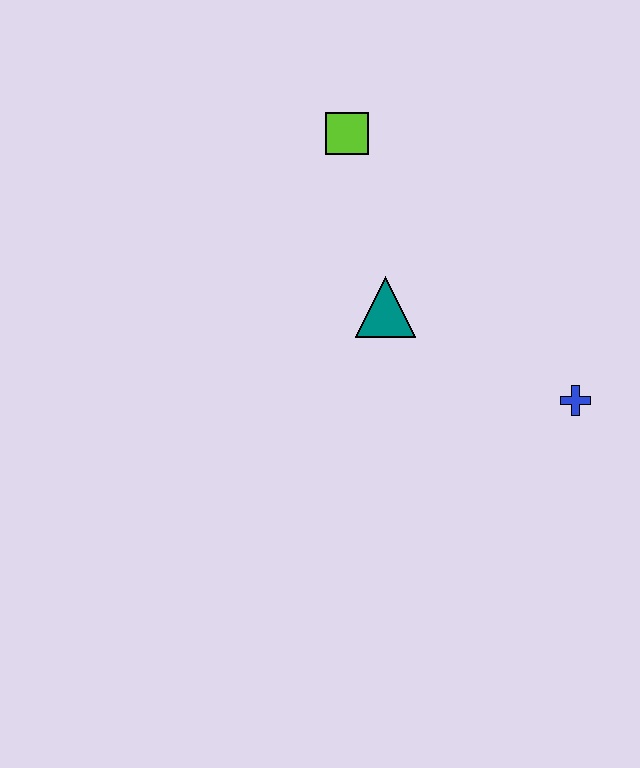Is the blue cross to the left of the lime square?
No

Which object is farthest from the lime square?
The blue cross is farthest from the lime square.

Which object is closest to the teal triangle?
The lime square is closest to the teal triangle.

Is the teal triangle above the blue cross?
Yes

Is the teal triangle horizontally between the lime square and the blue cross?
Yes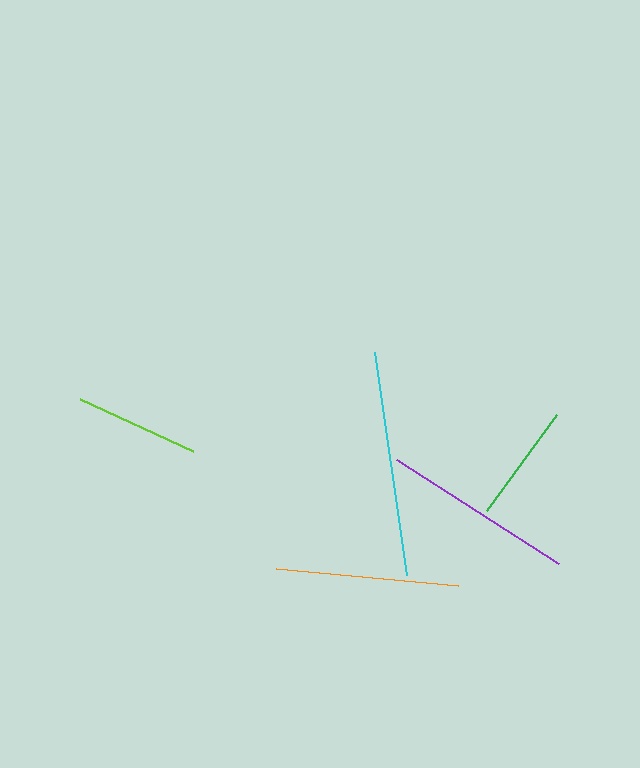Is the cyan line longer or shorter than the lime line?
The cyan line is longer than the lime line.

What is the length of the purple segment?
The purple segment is approximately 193 pixels long.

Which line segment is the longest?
The cyan line is the longest at approximately 226 pixels.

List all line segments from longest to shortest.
From longest to shortest: cyan, purple, orange, lime, green.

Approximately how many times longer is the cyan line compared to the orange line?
The cyan line is approximately 1.2 times the length of the orange line.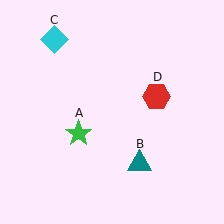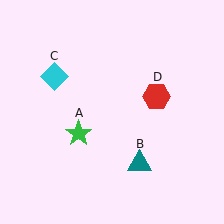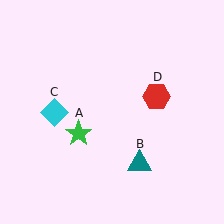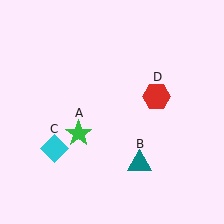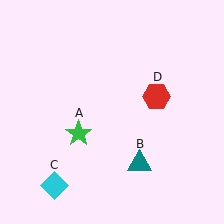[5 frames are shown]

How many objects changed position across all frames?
1 object changed position: cyan diamond (object C).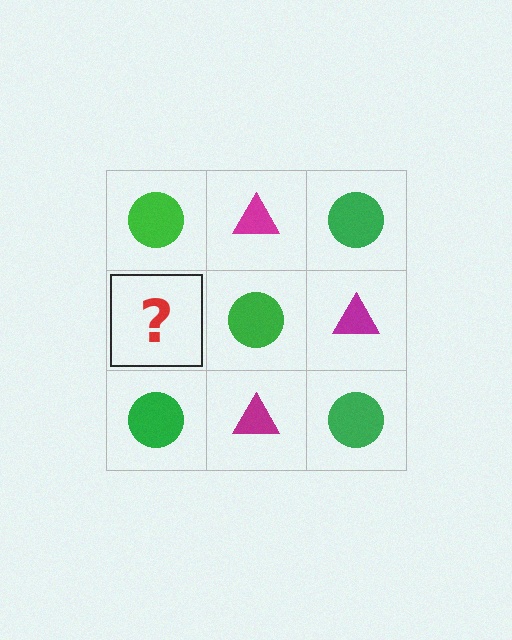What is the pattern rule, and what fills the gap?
The rule is that it alternates green circle and magenta triangle in a checkerboard pattern. The gap should be filled with a magenta triangle.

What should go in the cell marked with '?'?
The missing cell should contain a magenta triangle.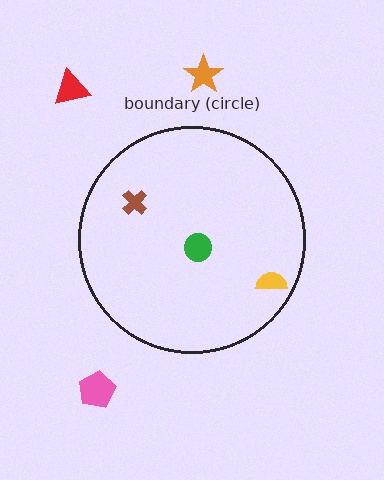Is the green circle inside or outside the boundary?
Inside.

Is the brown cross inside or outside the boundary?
Inside.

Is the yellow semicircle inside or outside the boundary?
Inside.